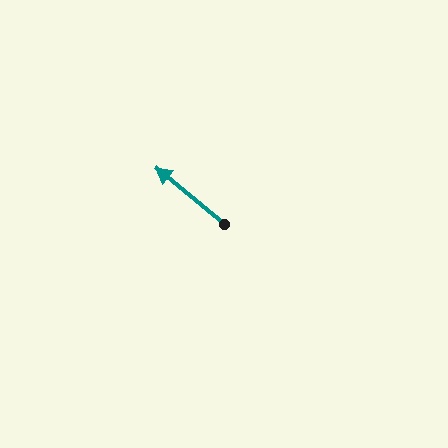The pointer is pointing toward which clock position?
Roughly 10 o'clock.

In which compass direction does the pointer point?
Northwest.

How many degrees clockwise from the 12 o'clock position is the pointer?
Approximately 310 degrees.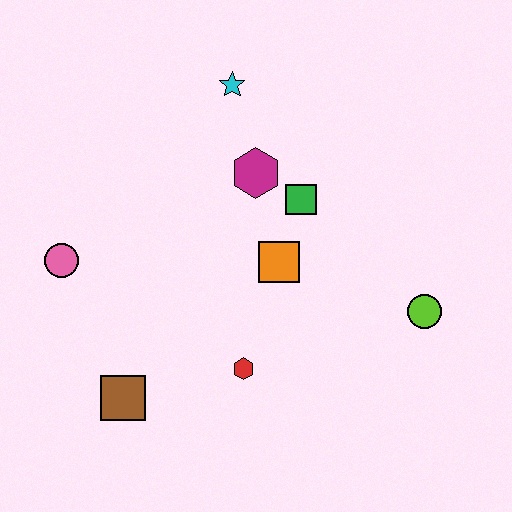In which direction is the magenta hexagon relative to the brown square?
The magenta hexagon is above the brown square.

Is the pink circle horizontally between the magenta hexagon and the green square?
No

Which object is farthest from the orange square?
The pink circle is farthest from the orange square.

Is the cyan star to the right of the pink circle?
Yes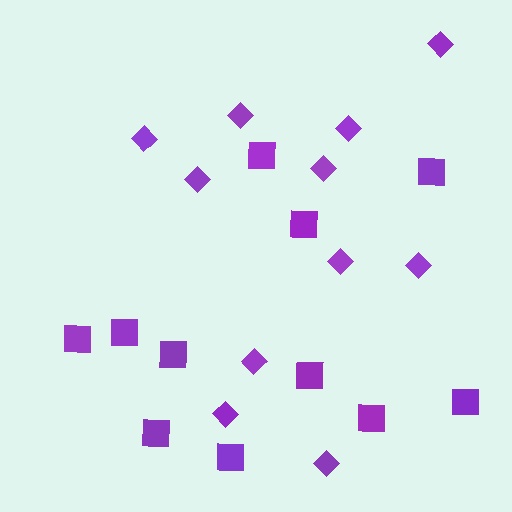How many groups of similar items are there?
There are 2 groups: one group of diamonds (11) and one group of squares (11).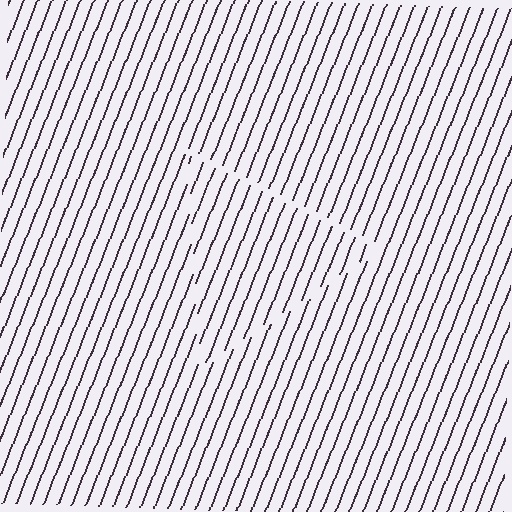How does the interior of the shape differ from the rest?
The interior of the shape contains the same grating, shifted by half a period — the contour is defined by the phase discontinuity where line-ends from the inner and outer gratings abut.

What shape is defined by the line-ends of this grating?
An illusory triangle. The interior of the shape contains the same grating, shifted by half a period — the contour is defined by the phase discontinuity where line-ends from the inner and outer gratings abut.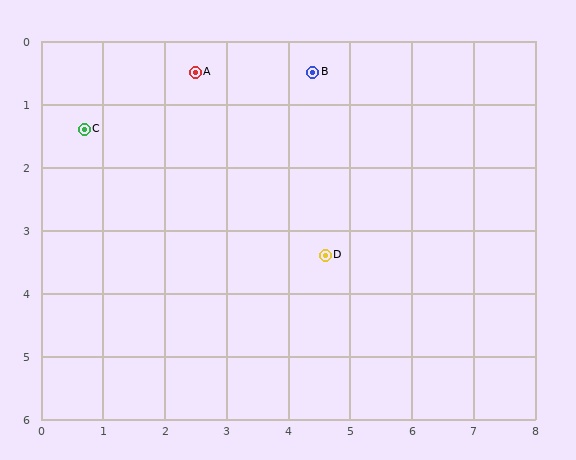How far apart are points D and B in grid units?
Points D and B are about 2.9 grid units apart.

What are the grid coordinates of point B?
Point B is at approximately (4.4, 0.5).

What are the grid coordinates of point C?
Point C is at approximately (0.7, 1.4).